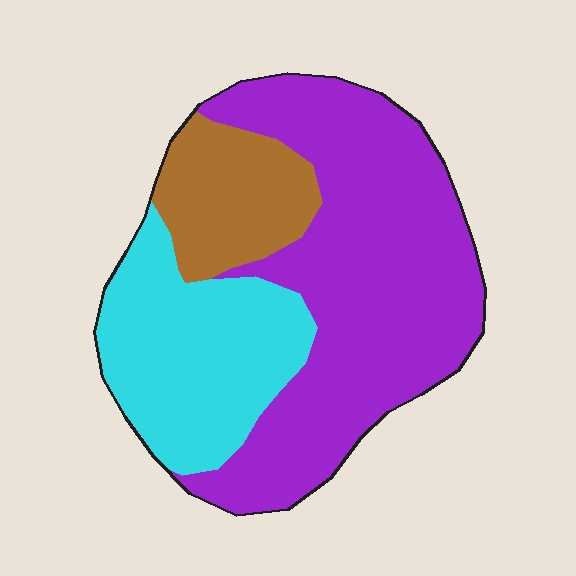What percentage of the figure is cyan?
Cyan covers around 30% of the figure.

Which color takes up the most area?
Purple, at roughly 55%.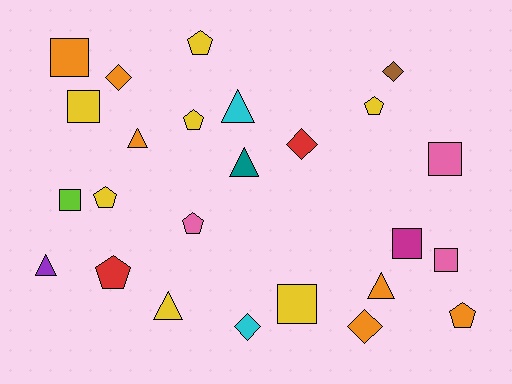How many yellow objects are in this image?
There are 7 yellow objects.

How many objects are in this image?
There are 25 objects.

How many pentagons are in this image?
There are 7 pentagons.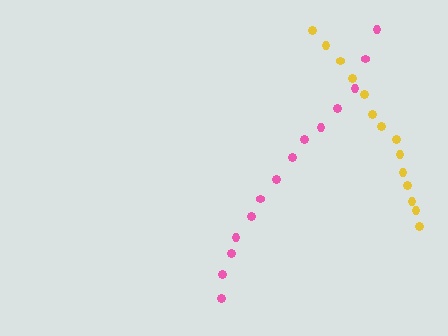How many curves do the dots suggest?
There are 2 distinct paths.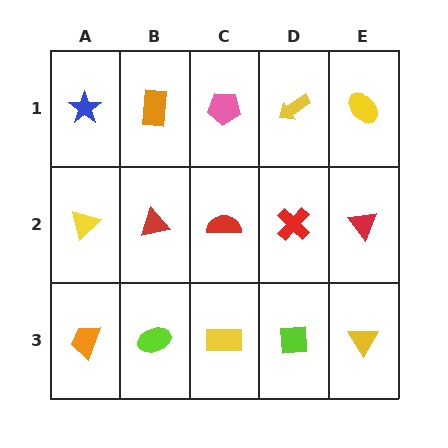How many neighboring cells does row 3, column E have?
2.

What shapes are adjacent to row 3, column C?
A red semicircle (row 2, column C), a lime ellipse (row 3, column B), a lime square (row 3, column D).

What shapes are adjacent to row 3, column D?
A red cross (row 2, column D), a yellow rectangle (row 3, column C), a yellow triangle (row 3, column E).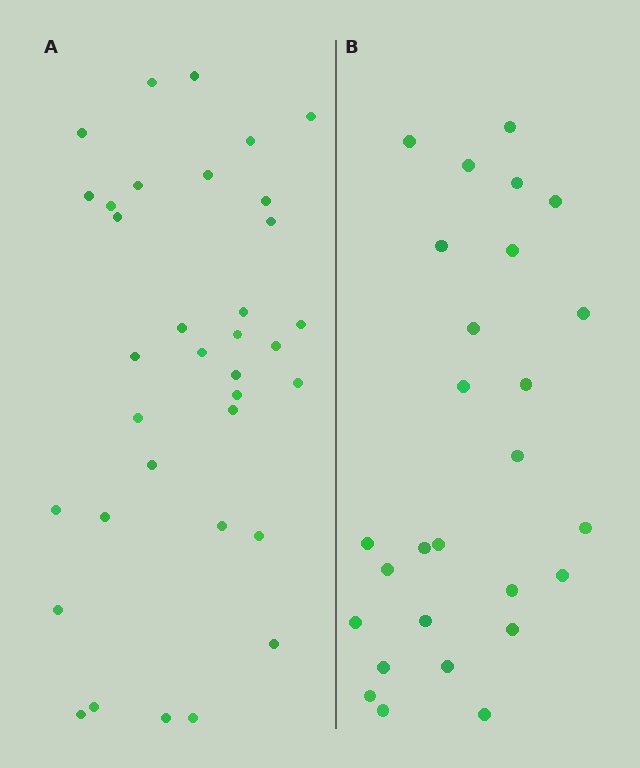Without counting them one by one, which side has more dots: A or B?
Region A (the left region) has more dots.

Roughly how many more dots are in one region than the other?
Region A has roughly 8 or so more dots than region B.